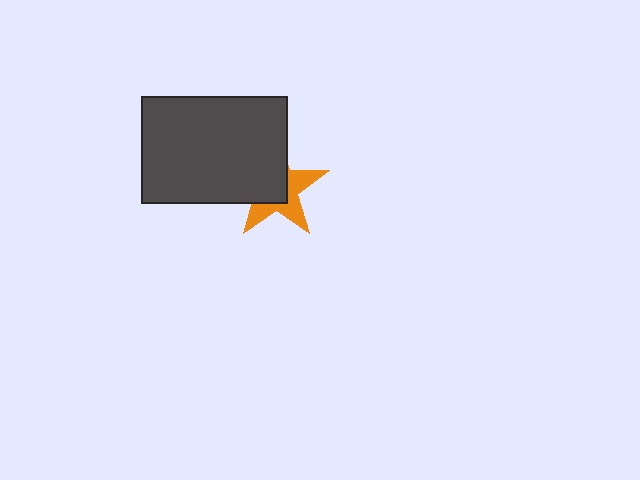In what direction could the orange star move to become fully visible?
The orange star could move toward the lower-right. That would shift it out from behind the dark gray rectangle entirely.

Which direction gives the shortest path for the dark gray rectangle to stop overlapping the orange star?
Moving toward the upper-left gives the shortest separation.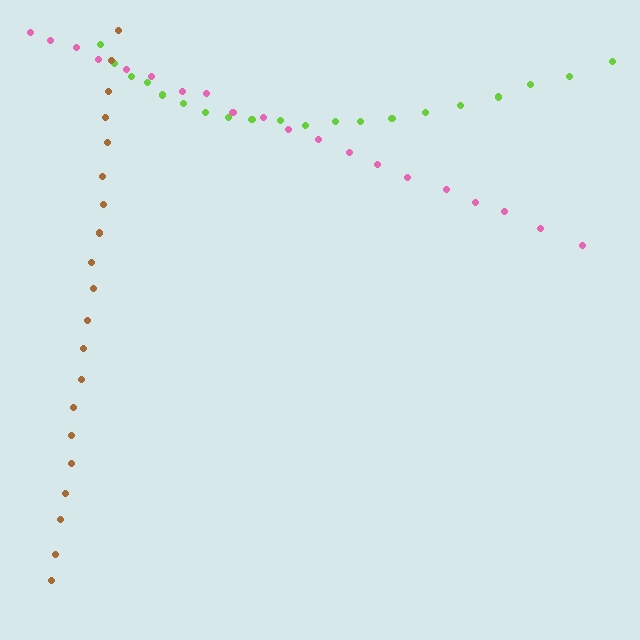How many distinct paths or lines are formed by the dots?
There are 3 distinct paths.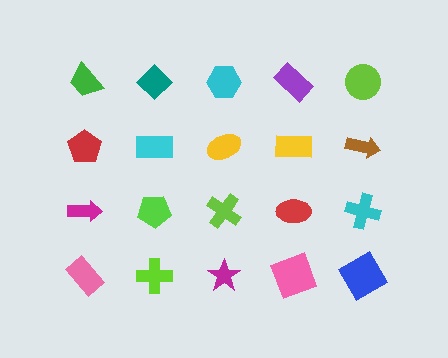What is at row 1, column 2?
A teal diamond.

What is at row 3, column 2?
A lime pentagon.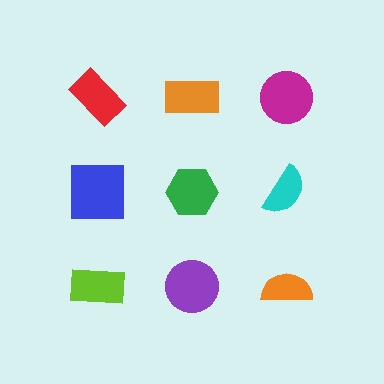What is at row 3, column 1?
A lime rectangle.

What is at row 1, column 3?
A magenta circle.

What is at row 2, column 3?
A cyan semicircle.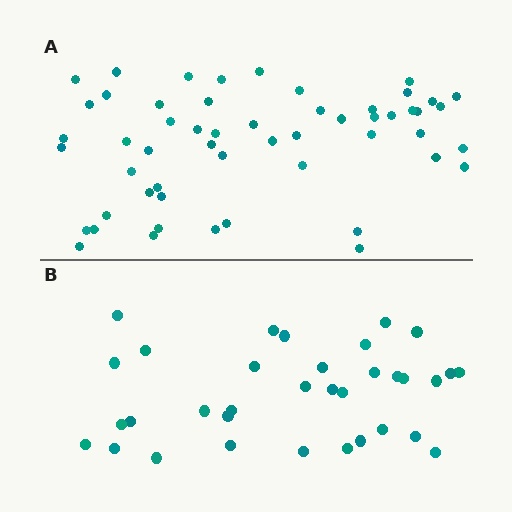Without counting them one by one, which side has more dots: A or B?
Region A (the top region) has more dots.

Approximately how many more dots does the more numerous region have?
Region A has approximately 20 more dots than region B.